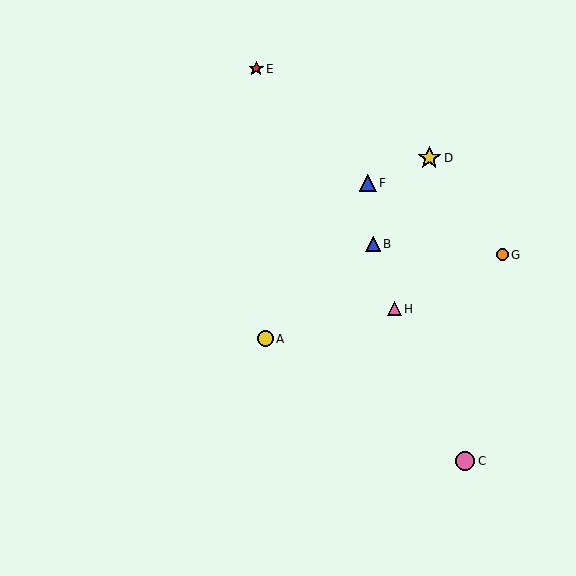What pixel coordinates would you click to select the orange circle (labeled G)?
Click at (502, 255) to select the orange circle G.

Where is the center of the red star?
The center of the red star is at (256, 69).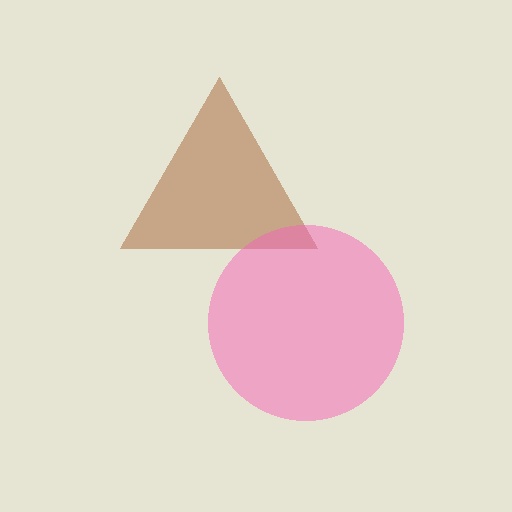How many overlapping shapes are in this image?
There are 2 overlapping shapes in the image.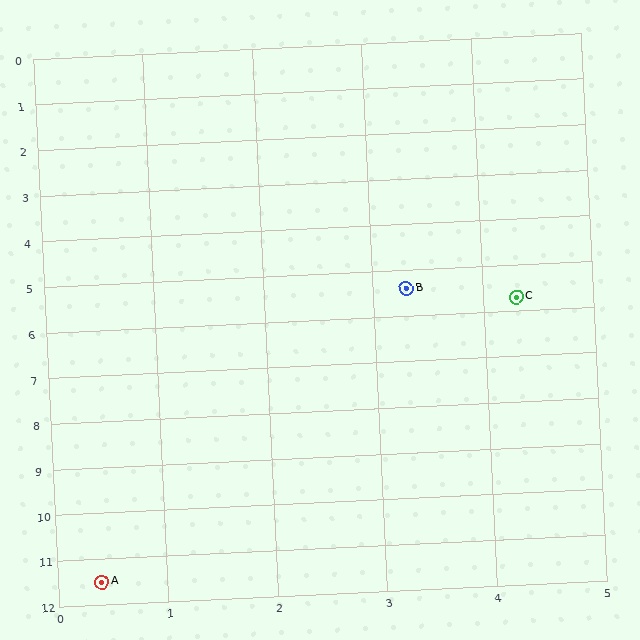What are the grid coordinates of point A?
Point A is at approximately (0.4, 11.5).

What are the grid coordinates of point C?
Point C is at approximately (4.3, 5.7).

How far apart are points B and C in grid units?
Points B and C are about 1.0 grid units apart.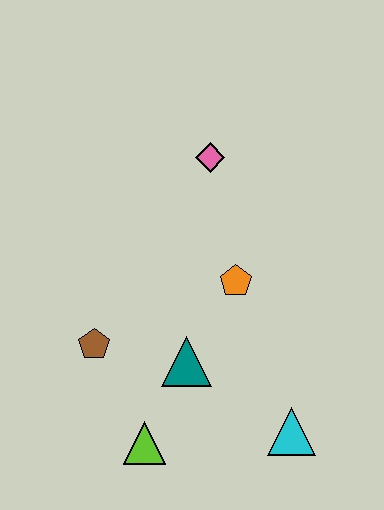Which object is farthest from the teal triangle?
The pink diamond is farthest from the teal triangle.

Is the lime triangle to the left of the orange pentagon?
Yes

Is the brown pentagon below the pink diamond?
Yes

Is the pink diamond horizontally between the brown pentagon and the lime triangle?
No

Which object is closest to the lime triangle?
The teal triangle is closest to the lime triangle.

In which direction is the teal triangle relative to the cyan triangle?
The teal triangle is to the left of the cyan triangle.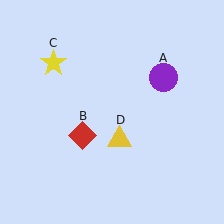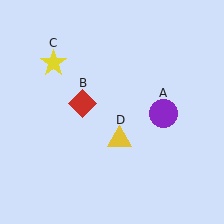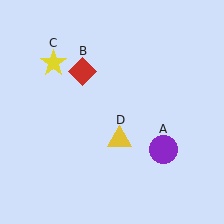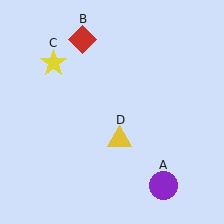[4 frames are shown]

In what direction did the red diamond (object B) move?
The red diamond (object B) moved up.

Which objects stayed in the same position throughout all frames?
Yellow star (object C) and yellow triangle (object D) remained stationary.